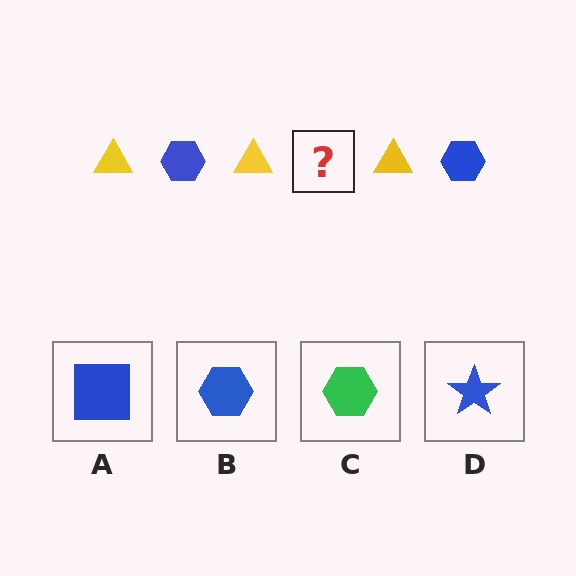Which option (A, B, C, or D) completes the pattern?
B.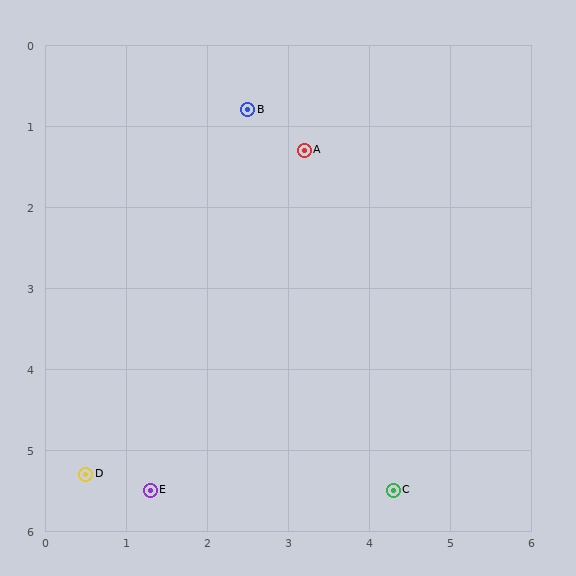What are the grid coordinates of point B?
Point B is at approximately (2.5, 0.8).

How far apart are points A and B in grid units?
Points A and B are about 0.9 grid units apart.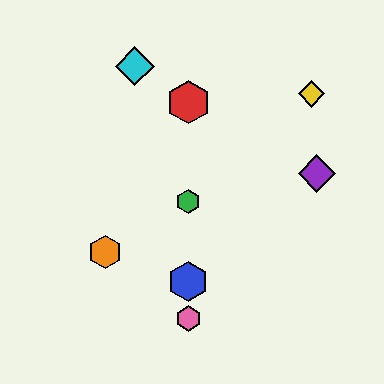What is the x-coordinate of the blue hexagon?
The blue hexagon is at x≈188.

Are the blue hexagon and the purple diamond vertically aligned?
No, the blue hexagon is at x≈188 and the purple diamond is at x≈317.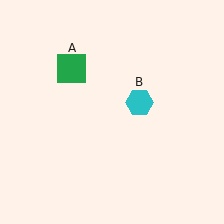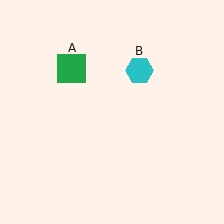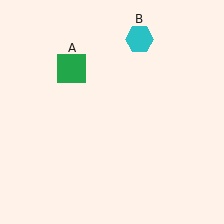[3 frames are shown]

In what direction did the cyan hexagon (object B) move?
The cyan hexagon (object B) moved up.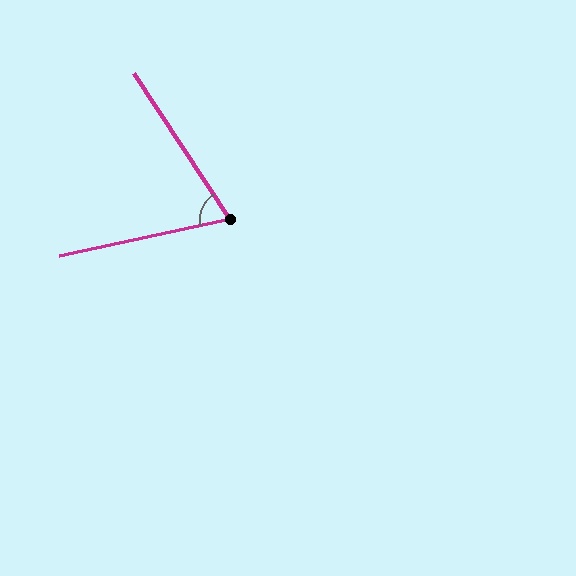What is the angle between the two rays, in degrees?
Approximately 69 degrees.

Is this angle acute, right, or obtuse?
It is acute.